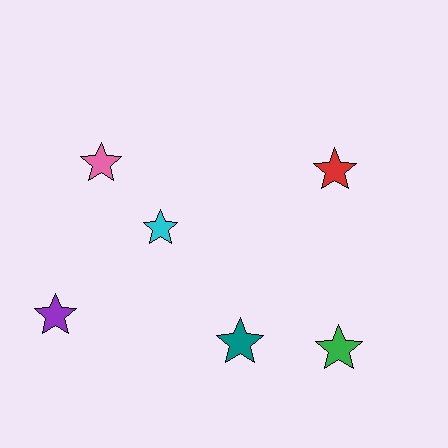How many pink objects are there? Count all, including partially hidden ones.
There is 1 pink object.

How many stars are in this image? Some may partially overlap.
There are 6 stars.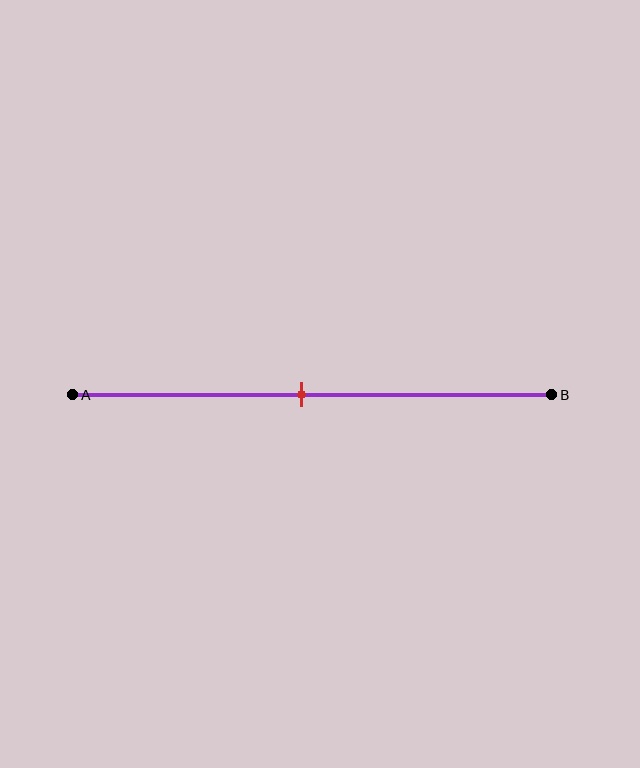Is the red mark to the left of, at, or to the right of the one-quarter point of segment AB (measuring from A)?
The red mark is to the right of the one-quarter point of segment AB.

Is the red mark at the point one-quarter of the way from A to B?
No, the mark is at about 50% from A, not at the 25% one-quarter point.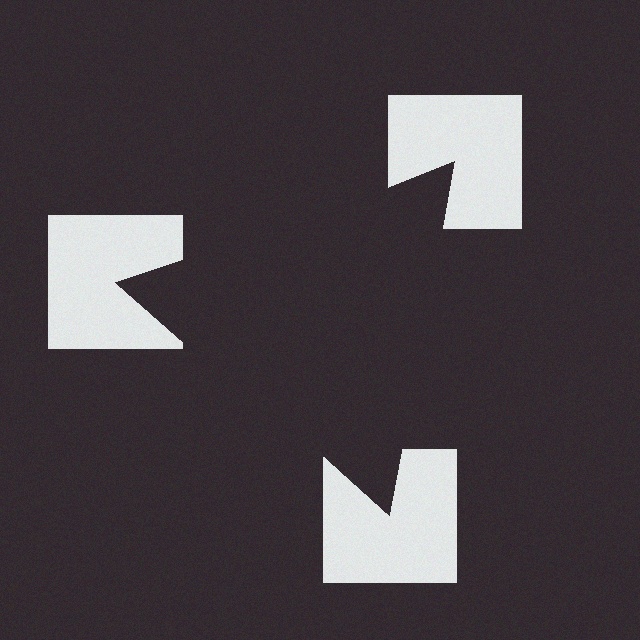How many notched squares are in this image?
There are 3 — one at each vertex of the illusory triangle.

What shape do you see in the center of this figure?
An illusory triangle — its edges are inferred from the aligned wedge cuts in the notched squares, not physically drawn.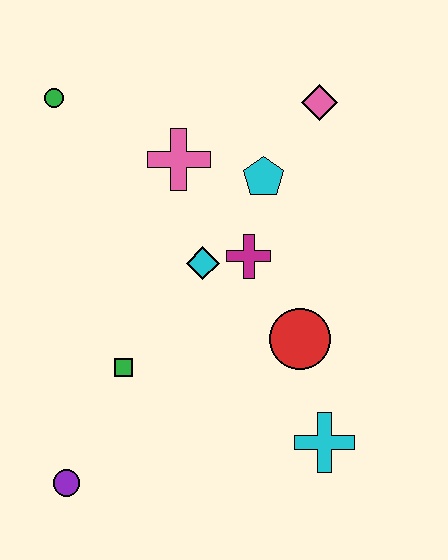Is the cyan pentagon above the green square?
Yes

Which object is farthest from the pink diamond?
The purple circle is farthest from the pink diamond.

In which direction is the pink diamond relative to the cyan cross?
The pink diamond is above the cyan cross.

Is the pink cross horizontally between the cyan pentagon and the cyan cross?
No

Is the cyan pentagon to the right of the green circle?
Yes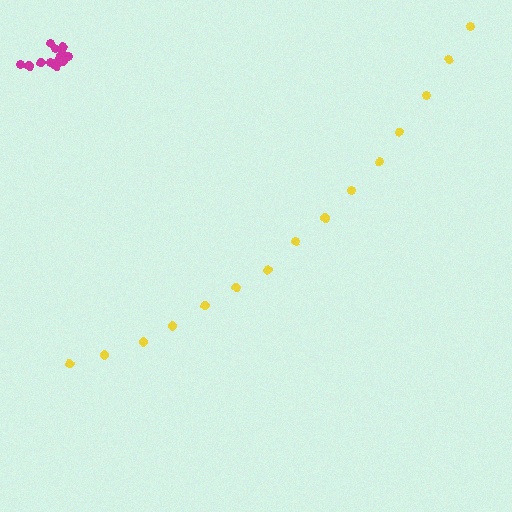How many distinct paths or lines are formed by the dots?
There are 2 distinct paths.